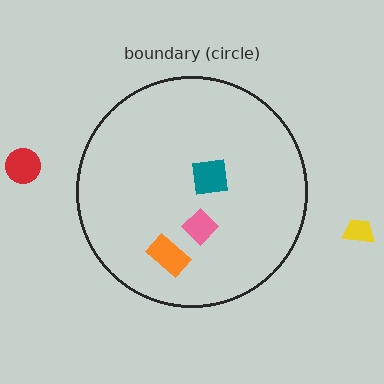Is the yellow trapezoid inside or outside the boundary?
Outside.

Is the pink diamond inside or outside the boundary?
Inside.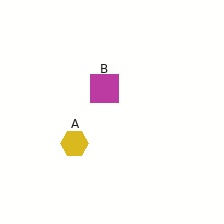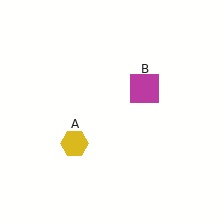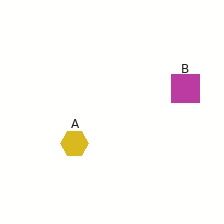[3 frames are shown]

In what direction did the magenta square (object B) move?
The magenta square (object B) moved right.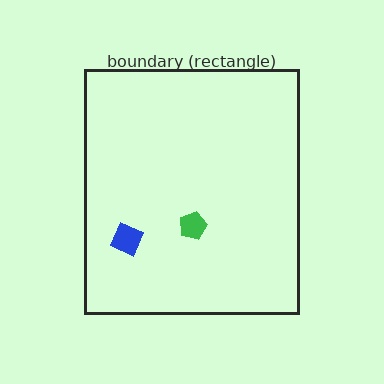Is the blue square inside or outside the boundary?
Inside.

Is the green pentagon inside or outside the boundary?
Inside.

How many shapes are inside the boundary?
2 inside, 0 outside.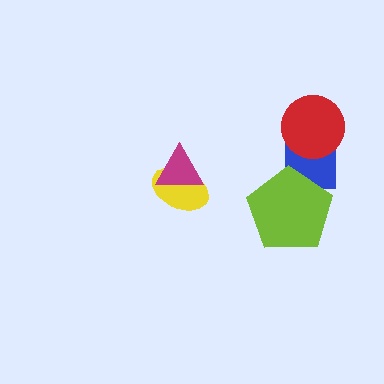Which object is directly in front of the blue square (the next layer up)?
The red circle is directly in front of the blue square.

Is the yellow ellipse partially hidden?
Yes, it is partially covered by another shape.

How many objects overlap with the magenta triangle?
1 object overlaps with the magenta triangle.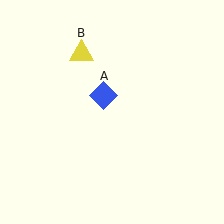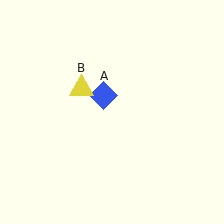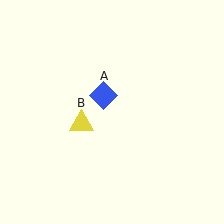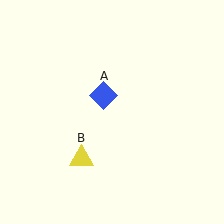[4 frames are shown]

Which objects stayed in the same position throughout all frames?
Blue diamond (object A) remained stationary.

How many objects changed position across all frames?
1 object changed position: yellow triangle (object B).